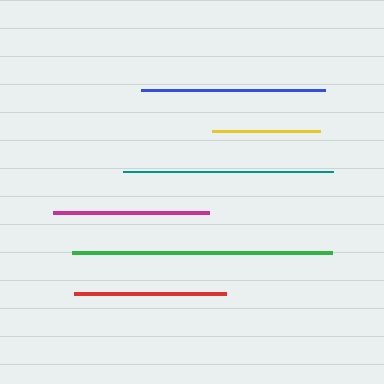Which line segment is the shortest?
The yellow line is the shortest at approximately 108 pixels.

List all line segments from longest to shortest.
From longest to shortest: green, teal, blue, magenta, red, yellow.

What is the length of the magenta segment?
The magenta segment is approximately 155 pixels long.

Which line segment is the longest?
The green line is the longest at approximately 260 pixels.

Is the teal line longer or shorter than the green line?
The green line is longer than the teal line.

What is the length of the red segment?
The red segment is approximately 152 pixels long.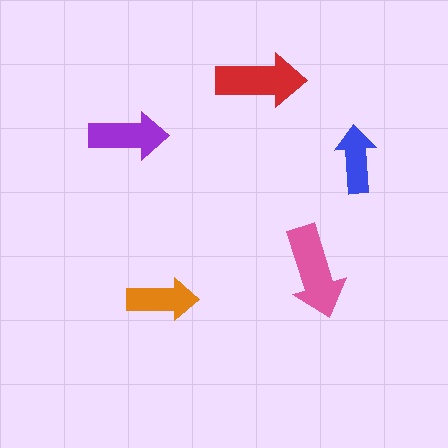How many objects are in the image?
There are 5 objects in the image.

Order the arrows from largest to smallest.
the pink one, the red one, the purple one, the orange one, the blue one.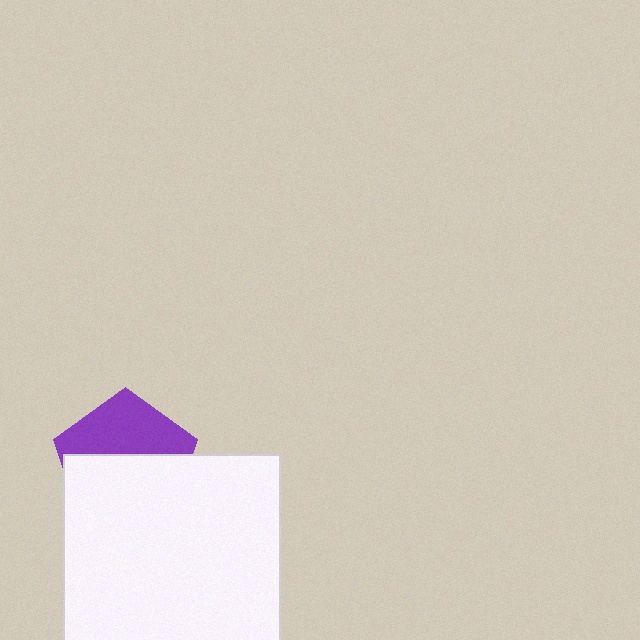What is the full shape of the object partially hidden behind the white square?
The partially hidden object is a purple pentagon.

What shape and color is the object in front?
The object in front is a white square.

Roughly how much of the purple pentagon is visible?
A small part of it is visible (roughly 43%).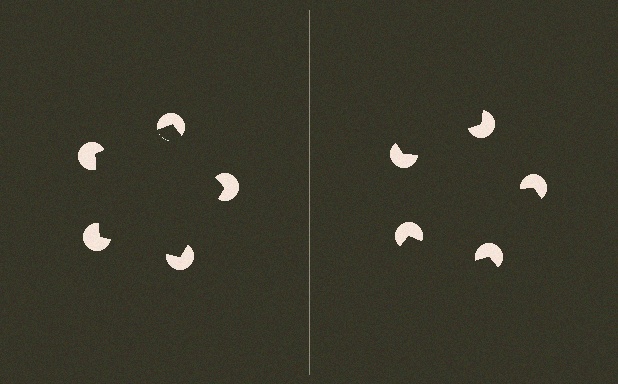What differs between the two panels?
The pac-man discs are positioned identically on both sides; only the wedge orientations differ. On the left they align to a pentagon; on the right they are misaligned.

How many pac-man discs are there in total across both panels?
10 — 5 on each side.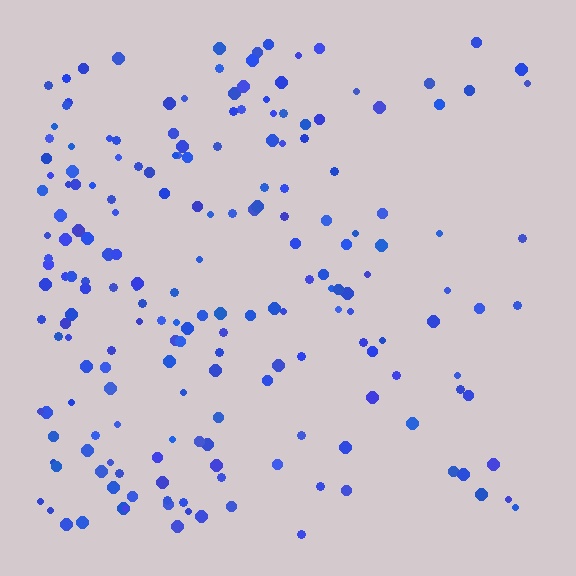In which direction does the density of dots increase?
From right to left, with the left side densest.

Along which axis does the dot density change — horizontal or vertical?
Horizontal.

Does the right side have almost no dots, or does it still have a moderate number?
Still a moderate number, just noticeably fewer than the left.